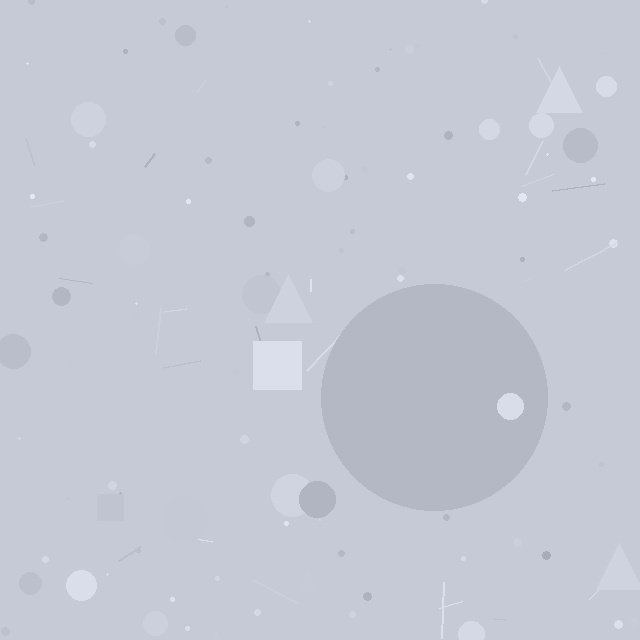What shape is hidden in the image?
A circle is hidden in the image.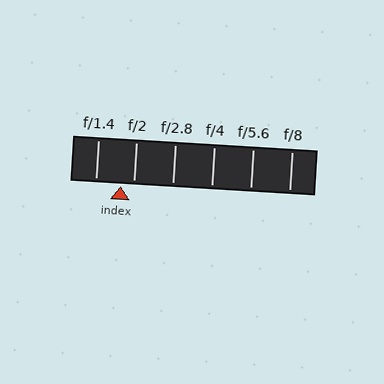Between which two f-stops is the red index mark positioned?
The index mark is between f/1.4 and f/2.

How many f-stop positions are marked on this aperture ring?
There are 6 f-stop positions marked.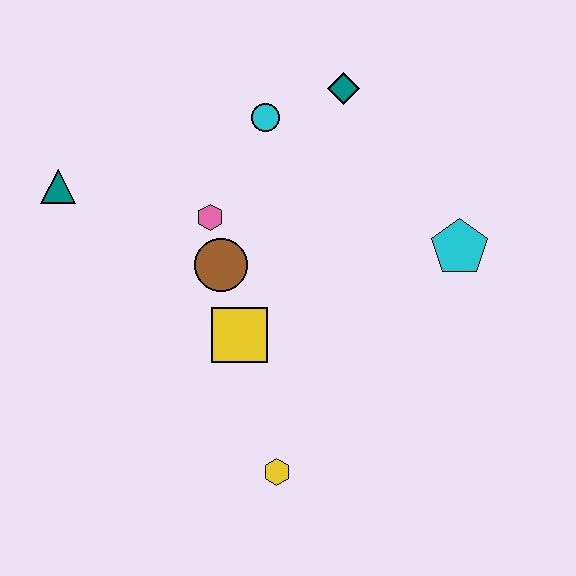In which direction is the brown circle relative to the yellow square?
The brown circle is above the yellow square.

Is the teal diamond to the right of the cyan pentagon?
No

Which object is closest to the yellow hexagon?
The yellow square is closest to the yellow hexagon.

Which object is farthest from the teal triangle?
The cyan pentagon is farthest from the teal triangle.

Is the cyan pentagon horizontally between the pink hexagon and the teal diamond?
No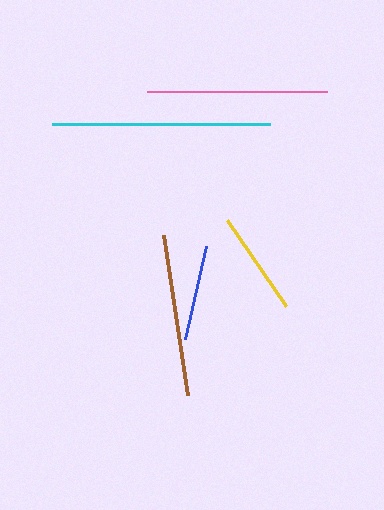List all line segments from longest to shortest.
From longest to shortest: cyan, pink, brown, yellow, blue.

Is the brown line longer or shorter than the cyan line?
The cyan line is longer than the brown line.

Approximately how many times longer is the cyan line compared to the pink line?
The cyan line is approximately 1.2 times the length of the pink line.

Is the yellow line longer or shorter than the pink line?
The pink line is longer than the yellow line.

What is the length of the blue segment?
The blue segment is approximately 96 pixels long.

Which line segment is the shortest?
The blue line is the shortest at approximately 96 pixels.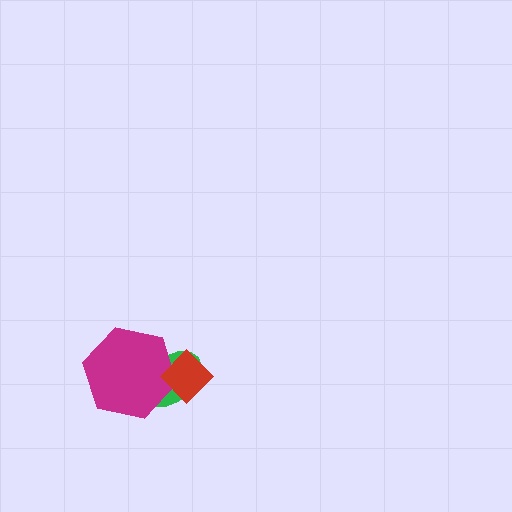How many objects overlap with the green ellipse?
2 objects overlap with the green ellipse.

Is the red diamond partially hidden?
No, no other shape covers it.